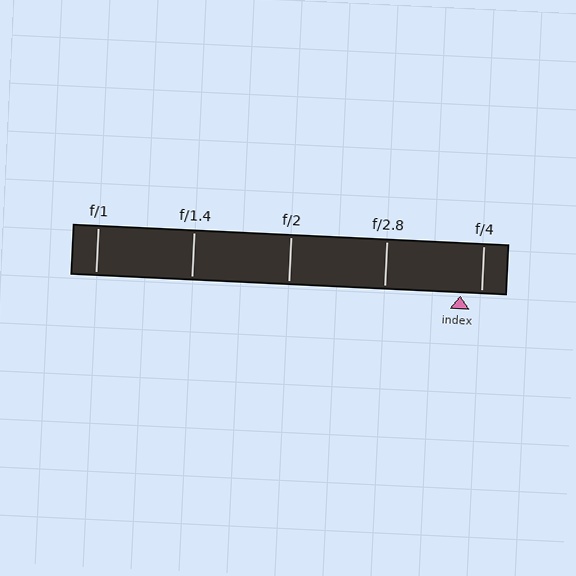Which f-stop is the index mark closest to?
The index mark is closest to f/4.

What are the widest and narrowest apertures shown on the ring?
The widest aperture shown is f/1 and the narrowest is f/4.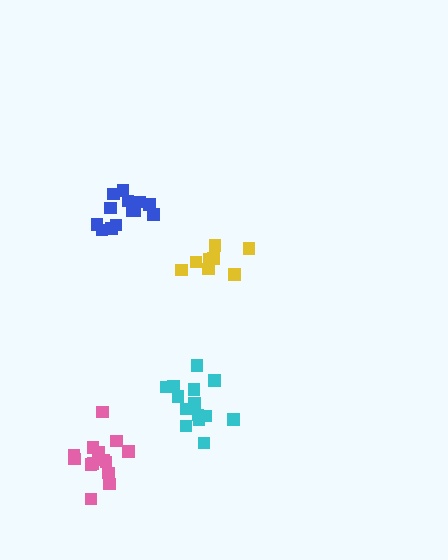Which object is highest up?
The blue cluster is topmost.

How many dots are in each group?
Group 1: 13 dots, Group 2: 8 dots, Group 3: 14 dots, Group 4: 14 dots (49 total).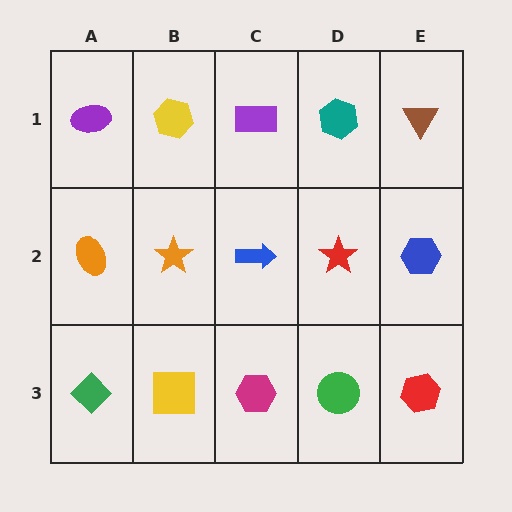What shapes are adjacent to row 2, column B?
A yellow hexagon (row 1, column B), a yellow square (row 3, column B), an orange ellipse (row 2, column A), a blue arrow (row 2, column C).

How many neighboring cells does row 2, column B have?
4.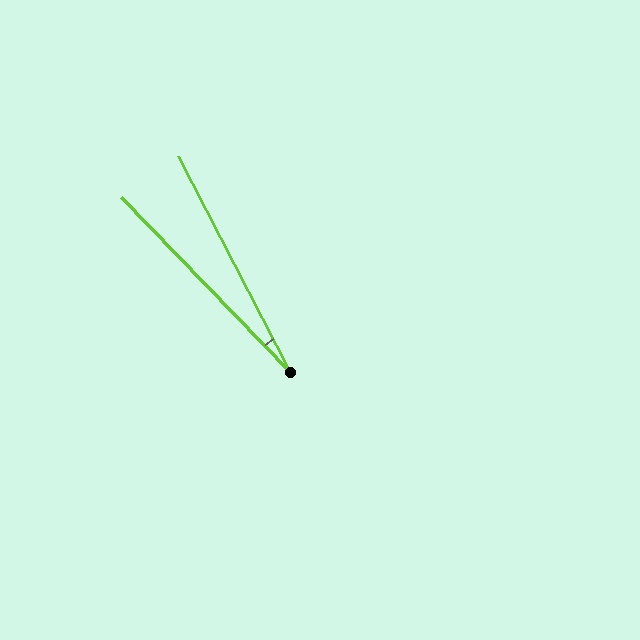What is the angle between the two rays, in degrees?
Approximately 17 degrees.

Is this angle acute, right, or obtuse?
It is acute.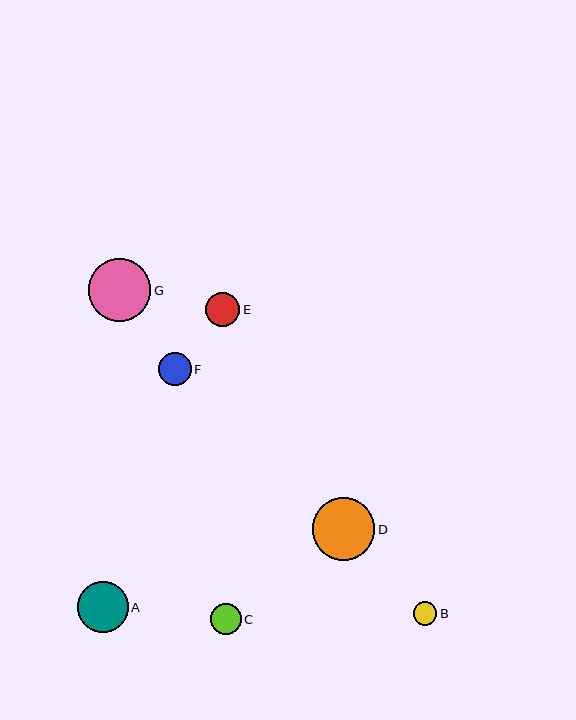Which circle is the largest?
Circle D is the largest with a size of approximately 63 pixels.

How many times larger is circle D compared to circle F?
Circle D is approximately 1.9 times the size of circle F.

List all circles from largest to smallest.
From largest to smallest: D, G, A, E, F, C, B.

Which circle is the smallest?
Circle B is the smallest with a size of approximately 23 pixels.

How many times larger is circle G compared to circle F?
Circle G is approximately 1.9 times the size of circle F.